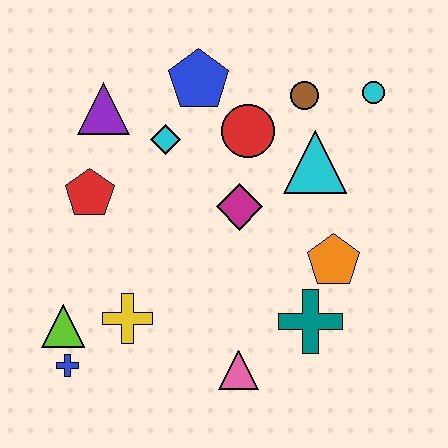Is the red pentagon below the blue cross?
No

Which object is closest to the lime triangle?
The blue cross is closest to the lime triangle.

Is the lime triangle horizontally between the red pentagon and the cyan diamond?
No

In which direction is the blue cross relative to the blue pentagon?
The blue cross is below the blue pentagon.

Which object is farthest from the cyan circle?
The blue cross is farthest from the cyan circle.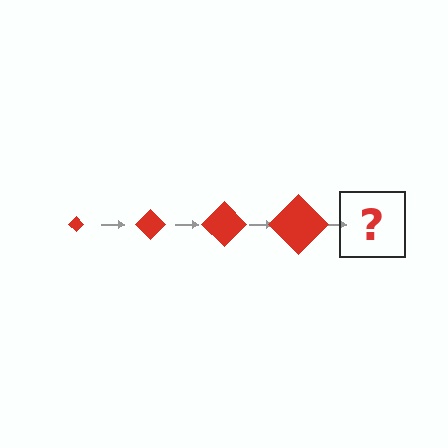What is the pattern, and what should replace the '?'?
The pattern is that the diamond gets progressively larger each step. The '?' should be a red diamond, larger than the previous one.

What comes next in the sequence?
The next element should be a red diamond, larger than the previous one.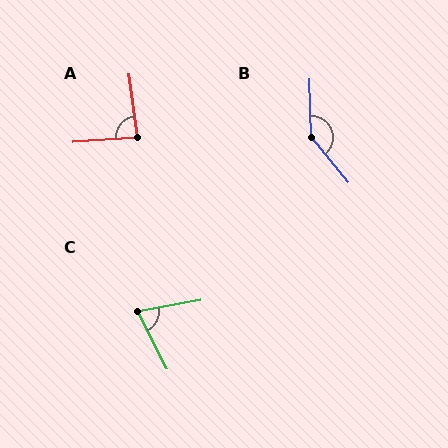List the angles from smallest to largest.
C (73°), A (87°), B (142°).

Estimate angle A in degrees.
Approximately 87 degrees.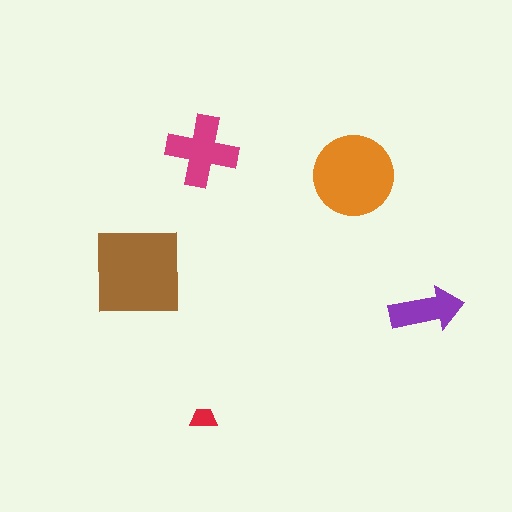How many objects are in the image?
There are 5 objects in the image.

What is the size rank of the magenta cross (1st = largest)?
3rd.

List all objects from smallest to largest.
The red trapezoid, the purple arrow, the magenta cross, the orange circle, the brown square.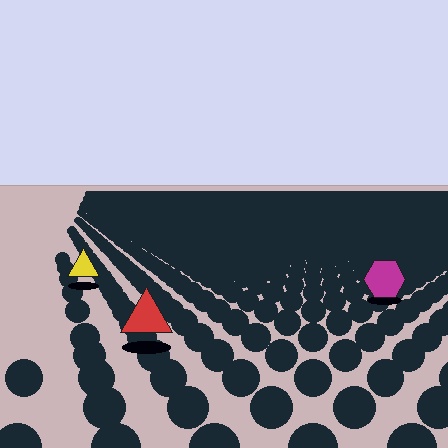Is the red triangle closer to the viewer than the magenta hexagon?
Yes. The red triangle is closer — you can tell from the texture gradient: the ground texture is coarser near it.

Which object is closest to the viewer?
The red triangle is closest. The texture marks near it are larger and more spread out.